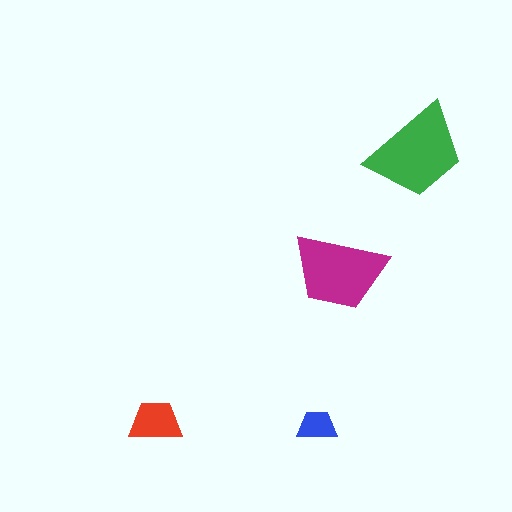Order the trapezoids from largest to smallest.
the green one, the magenta one, the red one, the blue one.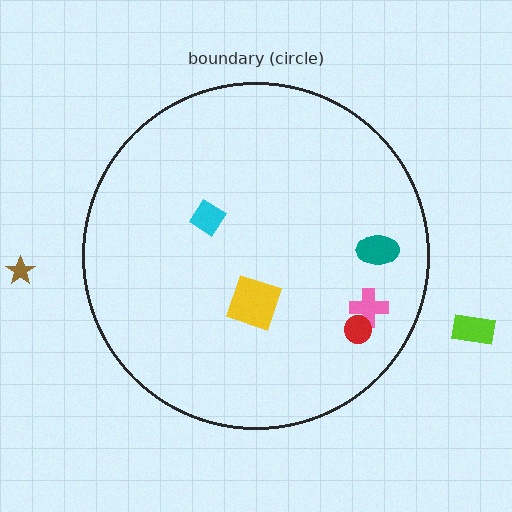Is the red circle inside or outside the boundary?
Inside.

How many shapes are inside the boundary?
5 inside, 2 outside.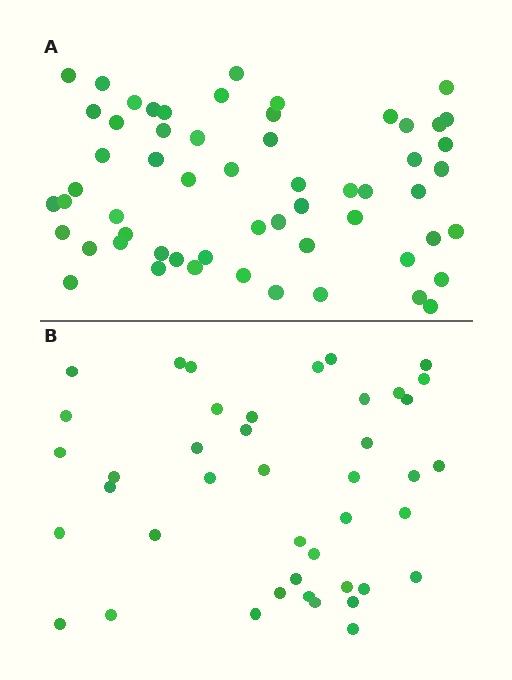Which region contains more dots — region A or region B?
Region A (the top region) has more dots.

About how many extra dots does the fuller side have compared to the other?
Region A has approximately 15 more dots than region B.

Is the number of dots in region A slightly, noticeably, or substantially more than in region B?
Region A has noticeably more, but not dramatically so. The ratio is roughly 1.4 to 1.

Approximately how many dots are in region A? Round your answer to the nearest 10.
About 60 dots. (The exact count is 58, which rounds to 60.)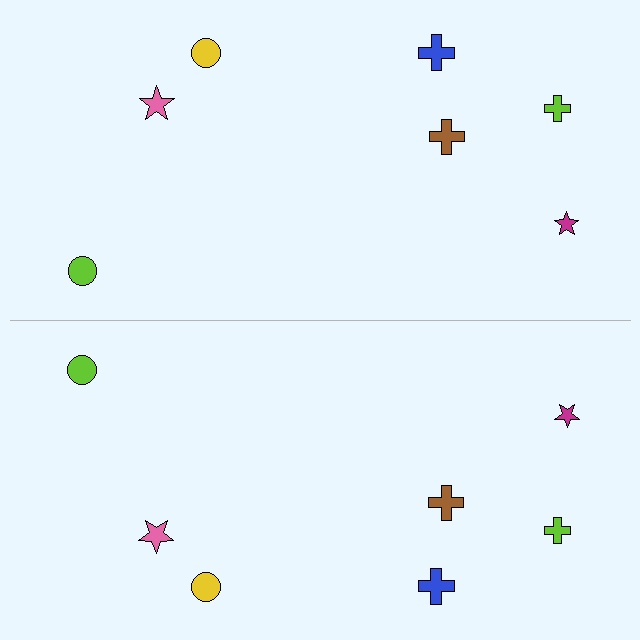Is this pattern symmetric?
Yes, this pattern has bilateral (reflection) symmetry.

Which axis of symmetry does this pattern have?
The pattern has a horizontal axis of symmetry running through the center of the image.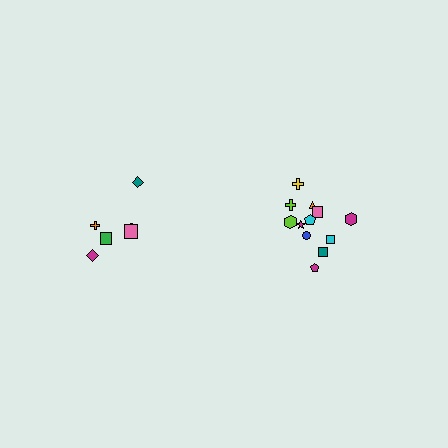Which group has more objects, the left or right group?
The right group.